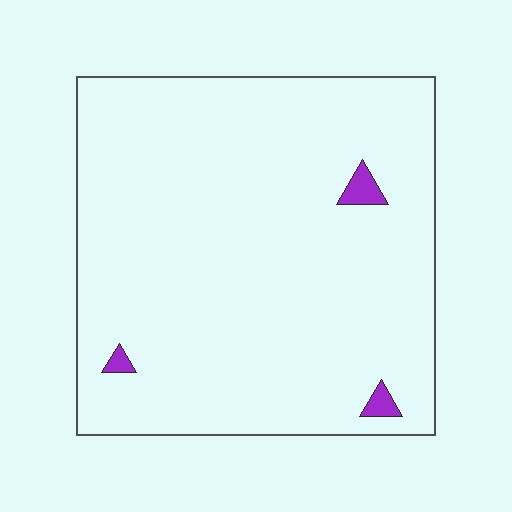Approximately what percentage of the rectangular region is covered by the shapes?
Approximately 0%.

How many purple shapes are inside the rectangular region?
3.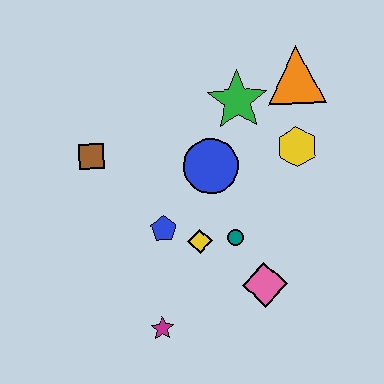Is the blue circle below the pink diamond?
No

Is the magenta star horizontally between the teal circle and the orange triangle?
No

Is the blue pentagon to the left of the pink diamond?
Yes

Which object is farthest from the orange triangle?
The magenta star is farthest from the orange triangle.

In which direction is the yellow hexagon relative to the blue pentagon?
The yellow hexagon is to the right of the blue pentagon.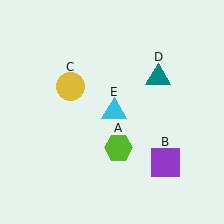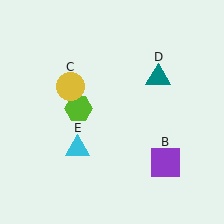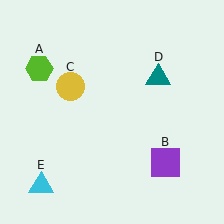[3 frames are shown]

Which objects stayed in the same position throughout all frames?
Purple square (object B) and yellow circle (object C) and teal triangle (object D) remained stationary.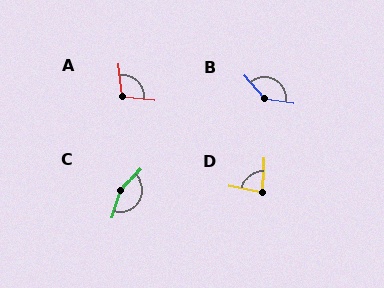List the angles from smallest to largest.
D (80°), A (102°), B (140°), C (154°).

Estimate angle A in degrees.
Approximately 102 degrees.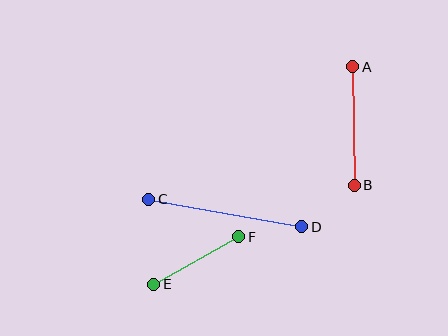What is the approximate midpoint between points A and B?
The midpoint is at approximately (354, 126) pixels.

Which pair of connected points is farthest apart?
Points C and D are farthest apart.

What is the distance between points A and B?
The distance is approximately 118 pixels.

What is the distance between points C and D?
The distance is approximately 156 pixels.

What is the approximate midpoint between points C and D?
The midpoint is at approximately (225, 213) pixels.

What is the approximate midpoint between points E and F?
The midpoint is at approximately (196, 260) pixels.